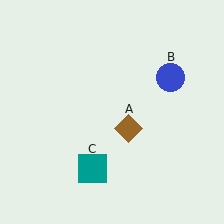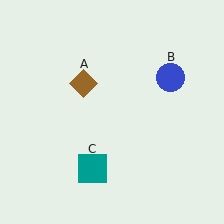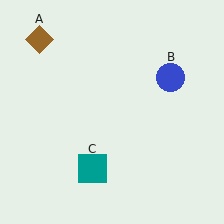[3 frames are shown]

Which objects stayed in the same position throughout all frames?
Blue circle (object B) and teal square (object C) remained stationary.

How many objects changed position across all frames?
1 object changed position: brown diamond (object A).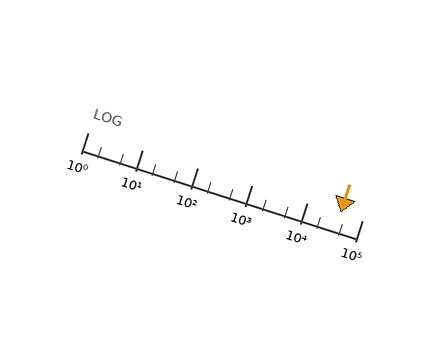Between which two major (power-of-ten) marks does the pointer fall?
The pointer is between 10000 and 100000.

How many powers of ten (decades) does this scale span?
The scale spans 5 decades, from 1 to 100000.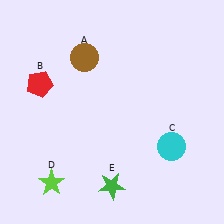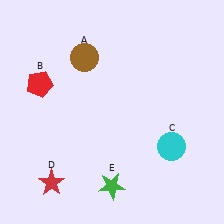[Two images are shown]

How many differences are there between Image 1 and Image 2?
There is 1 difference between the two images.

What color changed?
The star (D) changed from lime in Image 1 to red in Image 2.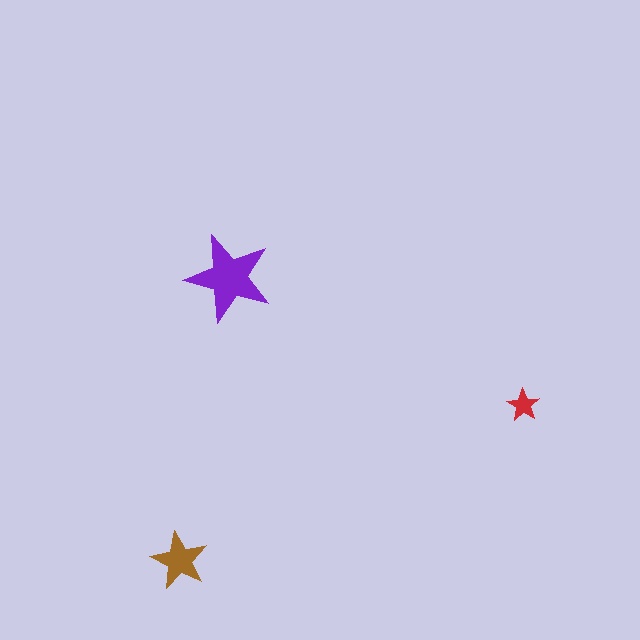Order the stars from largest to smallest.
the purple one, the brown one, the red one.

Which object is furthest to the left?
The brown star is leftmost.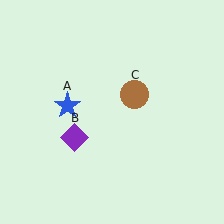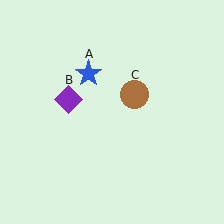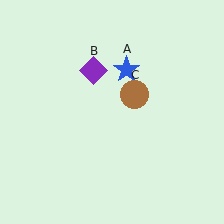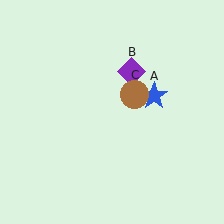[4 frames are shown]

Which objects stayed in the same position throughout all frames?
Brown circle (object C) remained stationary.